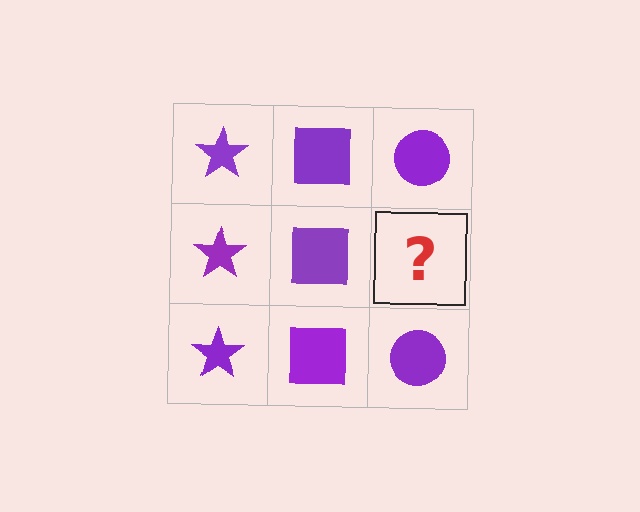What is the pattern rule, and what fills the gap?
The rule is that each column has a consistent shape. The gap should be filled with a purple circle.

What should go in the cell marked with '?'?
The missing cell should contain a purple circle.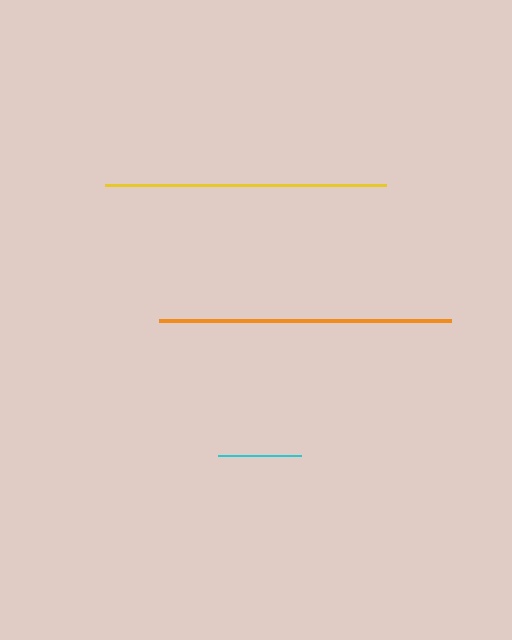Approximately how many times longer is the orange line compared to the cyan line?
The orange line is approximately 3.5 times the length of the cyan line.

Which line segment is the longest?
The orange line is the longest at approximately 291 pixels.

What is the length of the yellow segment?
The yellow segment is approximately 281 pixels long.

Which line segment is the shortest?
The cyan line is the shortest at approximately 84 pixels.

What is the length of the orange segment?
The orange segment is approximately 291 pixels long.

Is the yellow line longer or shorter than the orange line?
The orange line is longer than the yellow line.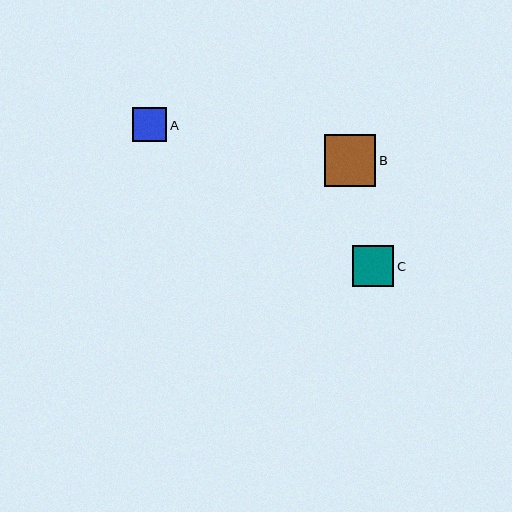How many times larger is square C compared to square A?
Square C is approximately 1.2 times the size of square A.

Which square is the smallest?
Square A is the smallest with a size of approximately 35 pixels.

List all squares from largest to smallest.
From largest to smallest: B, C, A.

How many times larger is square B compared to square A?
Square B is approximately 1.5 times the size of square A.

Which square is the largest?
Square B is the largest with a size of approximately 51 pixels.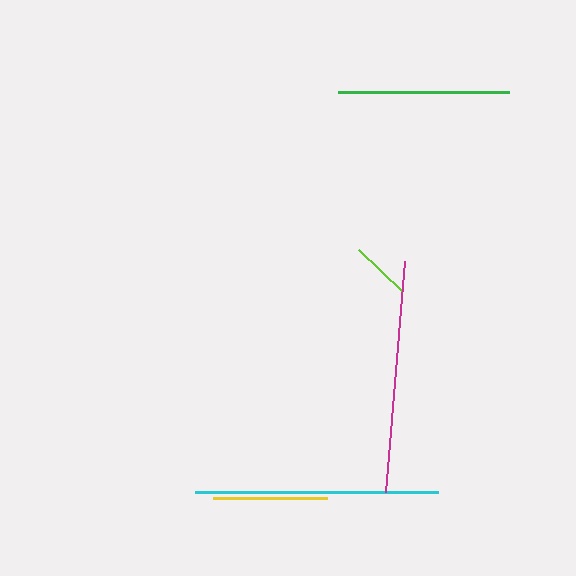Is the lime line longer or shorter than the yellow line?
The yellow line is longer than the lime line.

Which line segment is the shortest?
The lime line is the shortest at approximately 61 pixels.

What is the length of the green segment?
The green segment is approximately 171 pixels long.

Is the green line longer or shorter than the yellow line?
The green line is longer than the yellow line.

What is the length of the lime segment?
The lime segment is approximately 61 pixels long.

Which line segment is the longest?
The cyan line is the longest at approximately 242 pixels.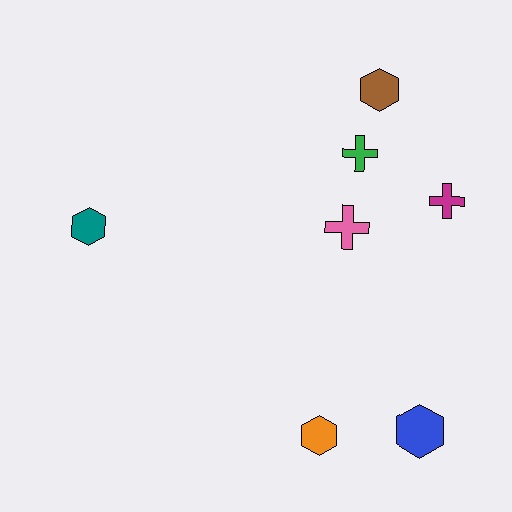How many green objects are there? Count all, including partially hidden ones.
There is 1 green object.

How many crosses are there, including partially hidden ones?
There are 3 crosses.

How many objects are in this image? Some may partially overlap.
There are 7 objects.